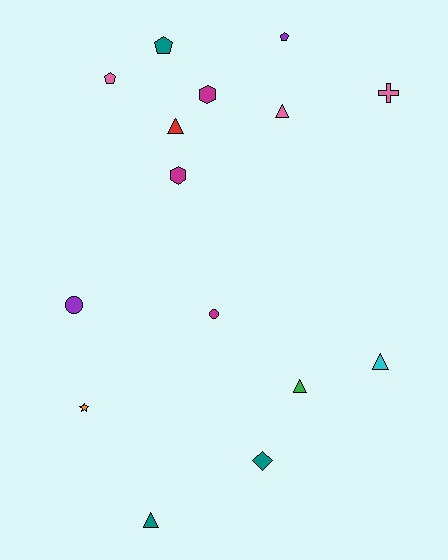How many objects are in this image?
There are 15 objects.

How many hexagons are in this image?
There are 2 hexagons.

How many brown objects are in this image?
There are no brown objects.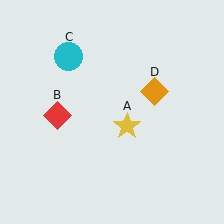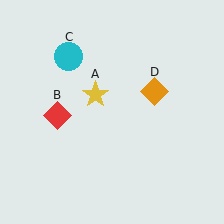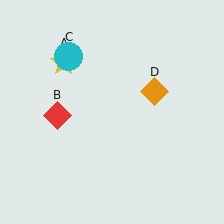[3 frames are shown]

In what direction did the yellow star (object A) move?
The yellow star (object A) moved up and to the left.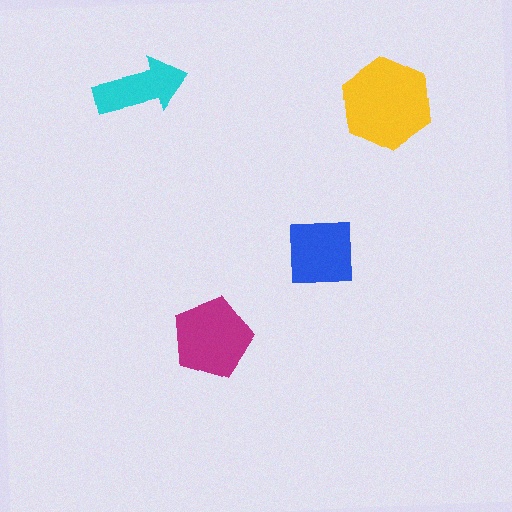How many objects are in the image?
There are 4 objects in the image.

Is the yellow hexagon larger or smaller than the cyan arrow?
Larger.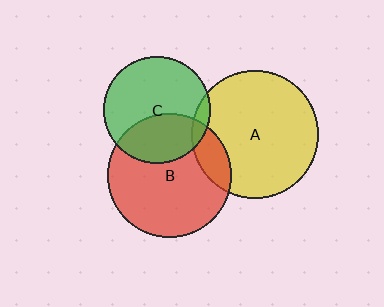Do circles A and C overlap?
Yes.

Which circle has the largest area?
Circle A (yellow).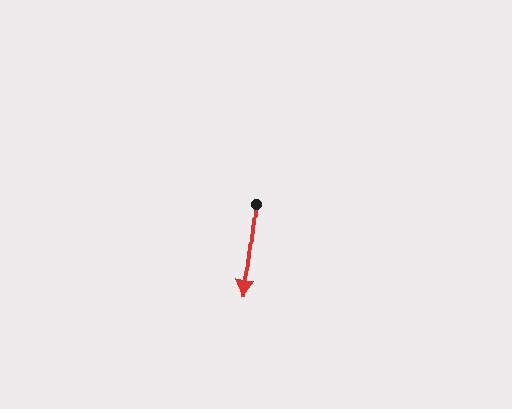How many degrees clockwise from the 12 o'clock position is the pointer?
Approximately 186 degrees.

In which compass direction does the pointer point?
South.